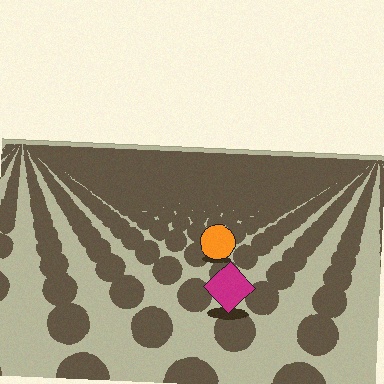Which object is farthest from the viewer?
The orange circle is farthest from the viewer. It appears smaller and the ground texture around it is denser.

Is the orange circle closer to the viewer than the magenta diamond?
No. The magenta diamond is closer — you can tell from the texture gradient: the ground texture is coarser near it.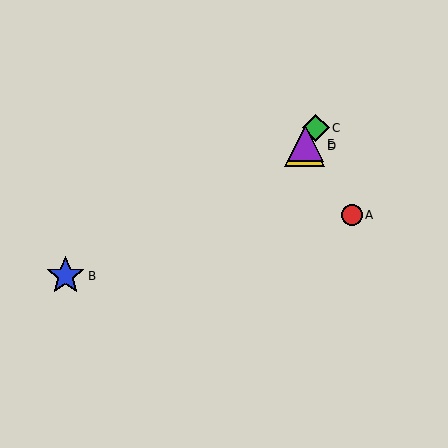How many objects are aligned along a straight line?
3 objects (C, D, E) are aligned along a straight line.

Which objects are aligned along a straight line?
Objects C, D, E are aligned along a straight line.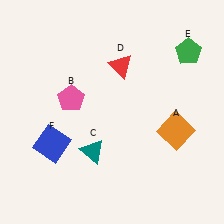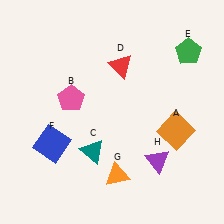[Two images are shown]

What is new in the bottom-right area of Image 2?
A purple triangle (H) was added in the bottom-right area of Image 2.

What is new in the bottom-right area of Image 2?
An orange triangle (G) was added in the bottom-right area of Image 2.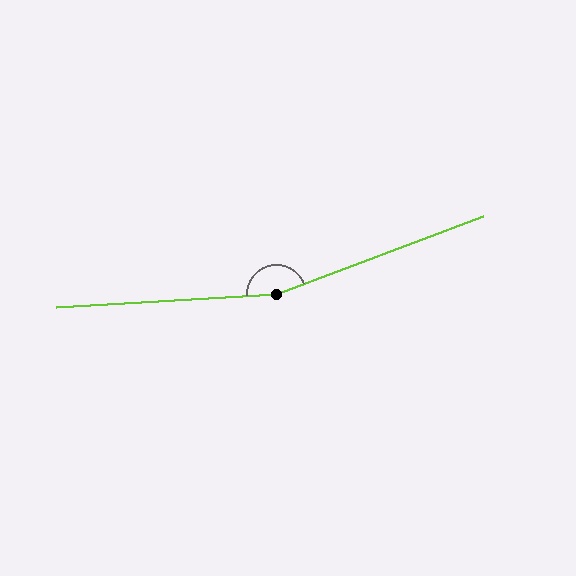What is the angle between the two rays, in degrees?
Approximately 163 degrees.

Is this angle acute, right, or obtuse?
It is obtuse.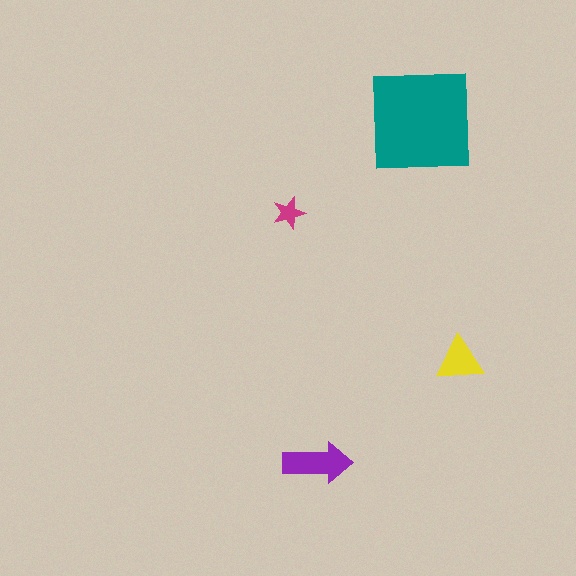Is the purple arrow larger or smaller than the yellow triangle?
Larger.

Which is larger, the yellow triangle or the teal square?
The teal square.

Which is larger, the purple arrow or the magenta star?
The purple arrow.